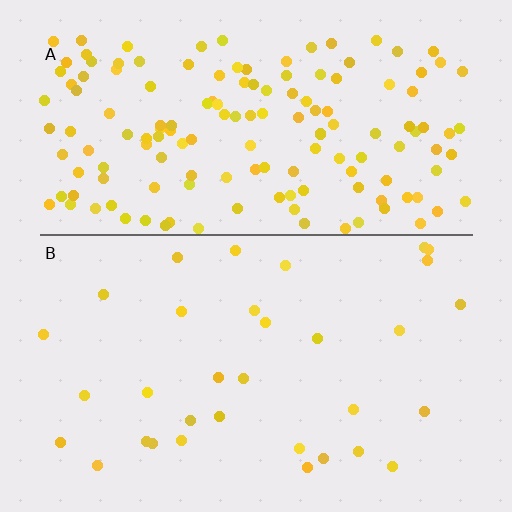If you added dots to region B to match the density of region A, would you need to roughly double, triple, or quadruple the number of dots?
Approximately quadruple.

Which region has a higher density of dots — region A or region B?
A (the top).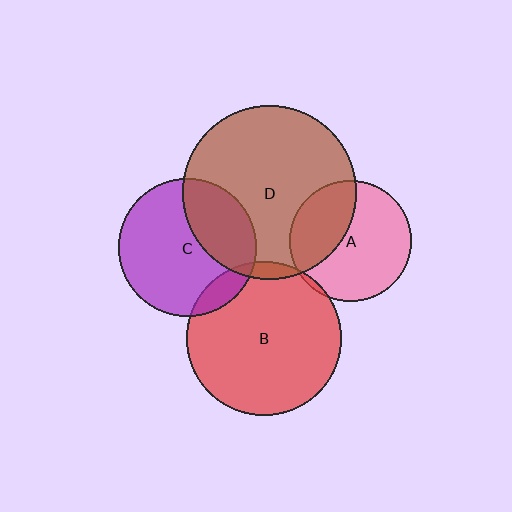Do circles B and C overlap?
Yes.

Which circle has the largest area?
Circle D (brown).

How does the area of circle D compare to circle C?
Approximately 1.6 times.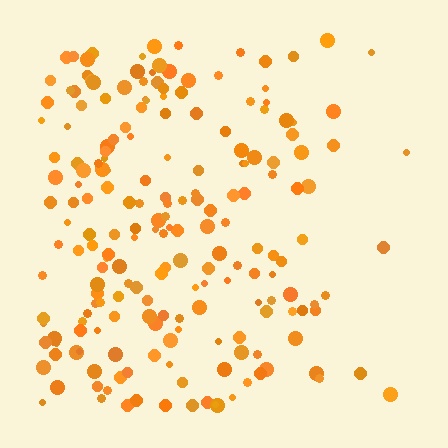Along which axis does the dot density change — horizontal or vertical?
Horizontal.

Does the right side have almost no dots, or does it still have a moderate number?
Still a moderate number, just noticeably fewer than the left.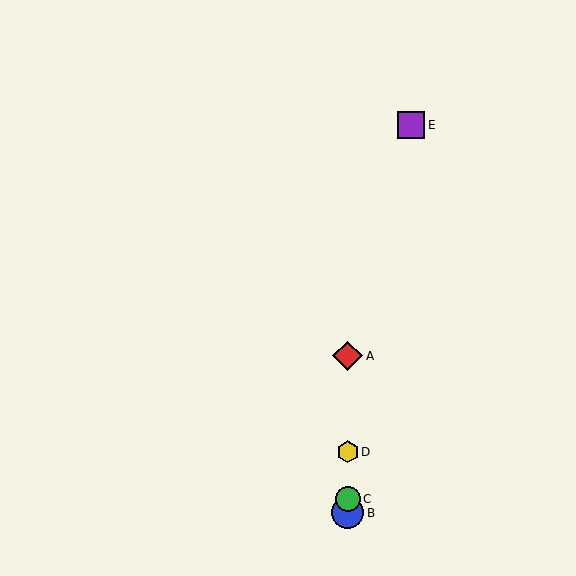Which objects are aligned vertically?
Objects A, B, C, D are aligned vertically.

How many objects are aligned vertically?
4 objects (A, B, C, D) are aligned vertically.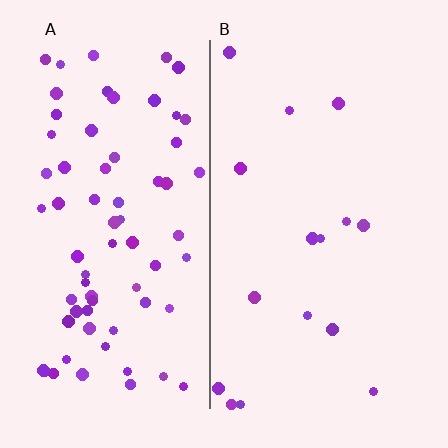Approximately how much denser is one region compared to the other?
Approximately 4.5× — region A over region B.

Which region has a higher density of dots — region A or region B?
A (the left).